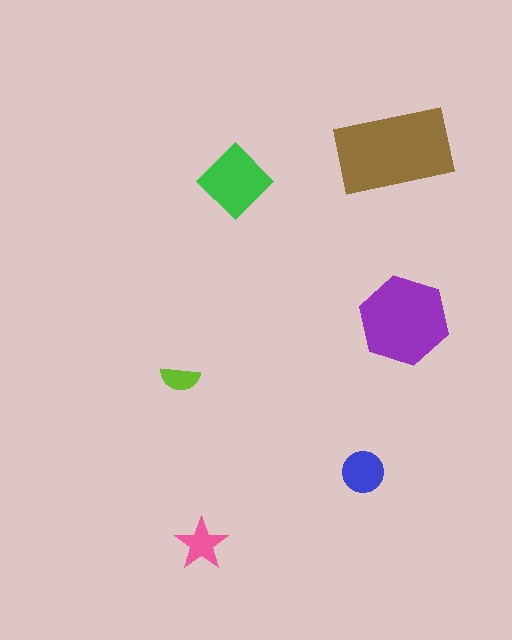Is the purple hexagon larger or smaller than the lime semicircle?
Larger.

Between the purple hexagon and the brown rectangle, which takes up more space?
The brown rectangle.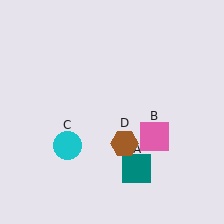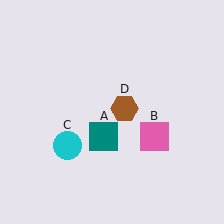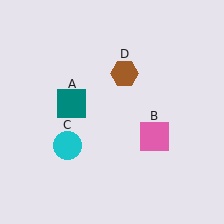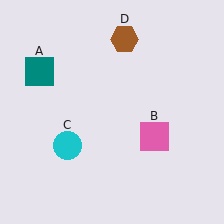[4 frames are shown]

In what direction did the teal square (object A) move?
The teal square (object A) moved up and to the left.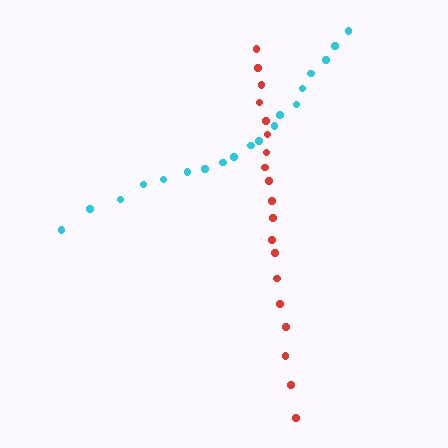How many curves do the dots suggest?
There are 2 distinct paths.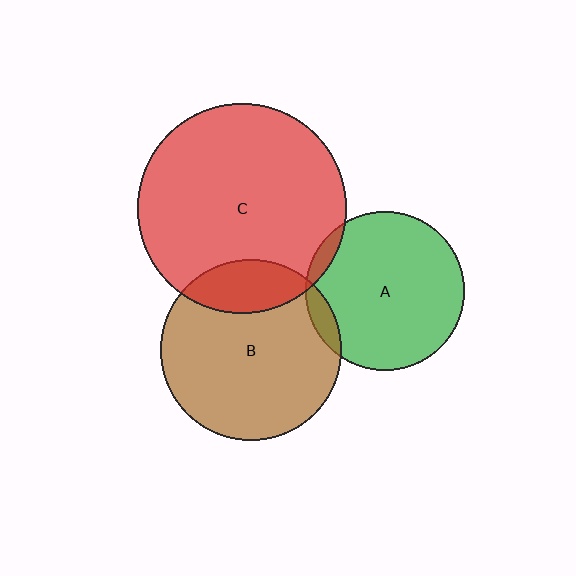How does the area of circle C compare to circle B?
Approximately 1.4 times.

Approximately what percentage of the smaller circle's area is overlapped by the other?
Approximately 5%.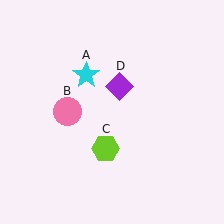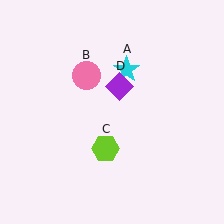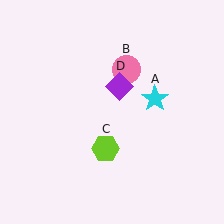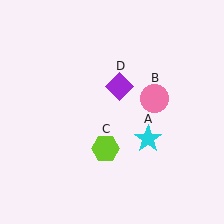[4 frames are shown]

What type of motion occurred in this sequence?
The cyan star (object A), pink circle (object B) rotated clockwise around the center of the scene.